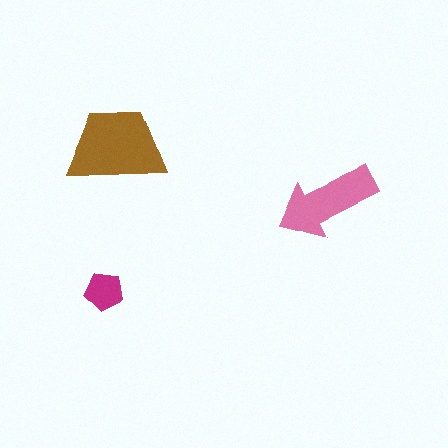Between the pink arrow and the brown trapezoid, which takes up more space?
The brown trapezoid.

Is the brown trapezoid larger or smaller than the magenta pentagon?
Larger.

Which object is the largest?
The brown trapezoid.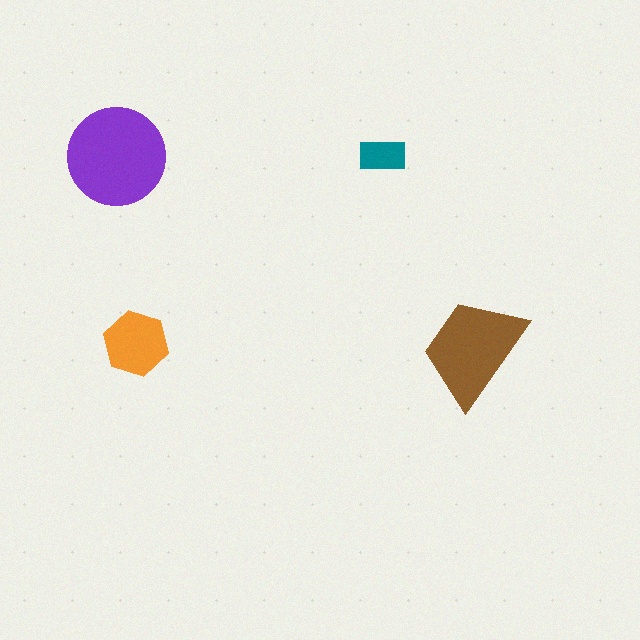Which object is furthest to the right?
The brown trapezoid is rightmost.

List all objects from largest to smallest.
The purple circle, the brown trapezoid, the orange hexagon, the teal rectangle.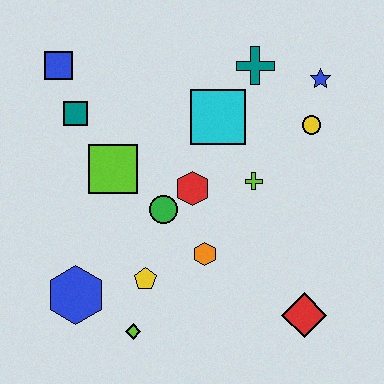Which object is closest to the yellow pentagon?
The lime diamond is closest to the yellow pentagon.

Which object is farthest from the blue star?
The blue hexagon is farthest from the blue star.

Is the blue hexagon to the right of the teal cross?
No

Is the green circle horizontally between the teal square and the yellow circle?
Yes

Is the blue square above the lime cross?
Yes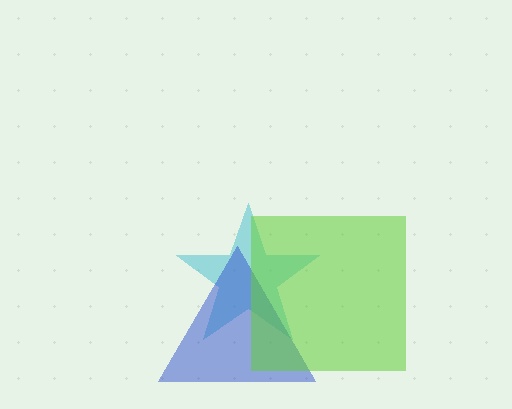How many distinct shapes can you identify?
There are 3 distinct shapes: a cyan star, a blue triangle, a lime square.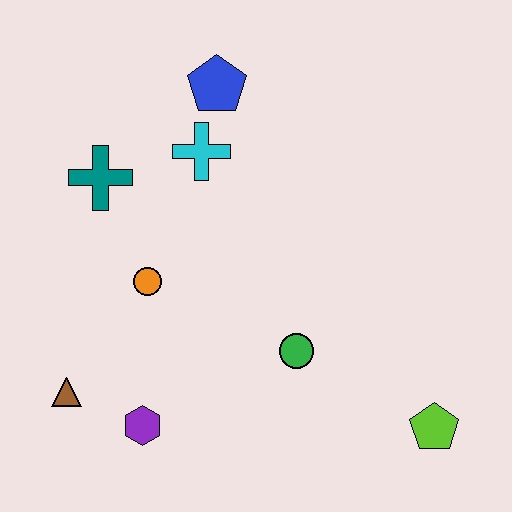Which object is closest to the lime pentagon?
The green circle is closest to the lime pentagon.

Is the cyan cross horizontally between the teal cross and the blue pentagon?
Yes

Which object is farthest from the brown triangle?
The lime pentagon is farthest from the brown triangle.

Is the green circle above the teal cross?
No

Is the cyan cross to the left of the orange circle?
No